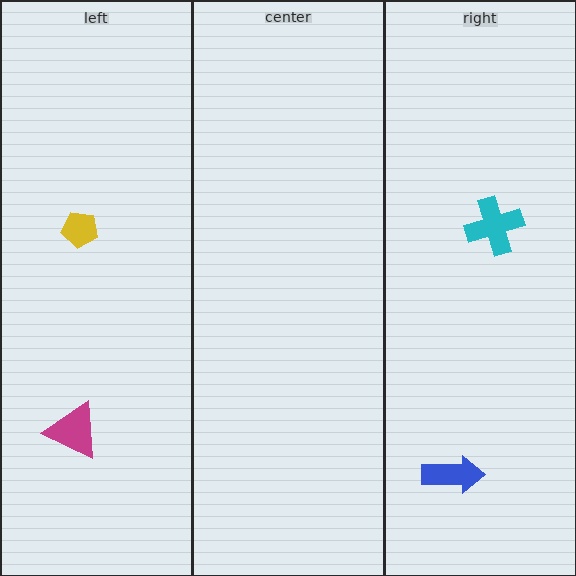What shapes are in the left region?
The magenta triangle, the yellow pentagon.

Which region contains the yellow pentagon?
The left region.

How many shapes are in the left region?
2.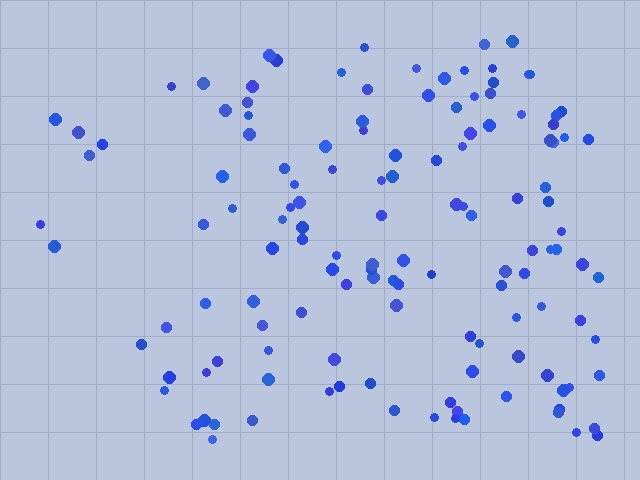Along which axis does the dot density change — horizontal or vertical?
Horizontal.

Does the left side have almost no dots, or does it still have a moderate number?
Still a moderate number, just noticeably fewer than the right.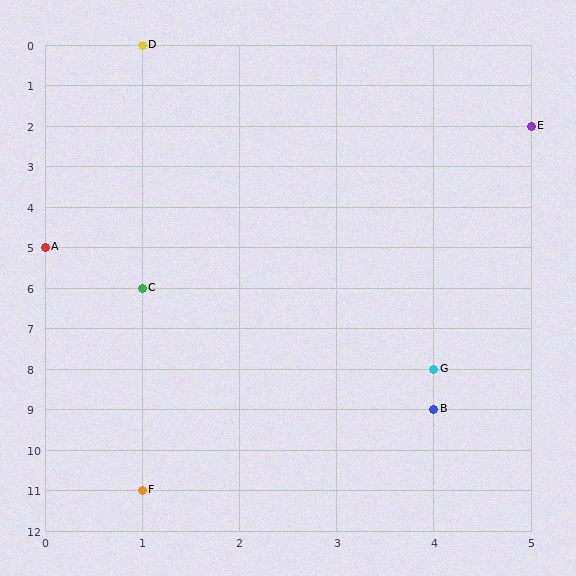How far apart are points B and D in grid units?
Points B and D are 3 columns and 9 rows apart (about 9.5 grid units diagonally).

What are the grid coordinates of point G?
Point G is at grid coordinates (4, 8).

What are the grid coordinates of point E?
Point E is at grid coordinates (5, 2).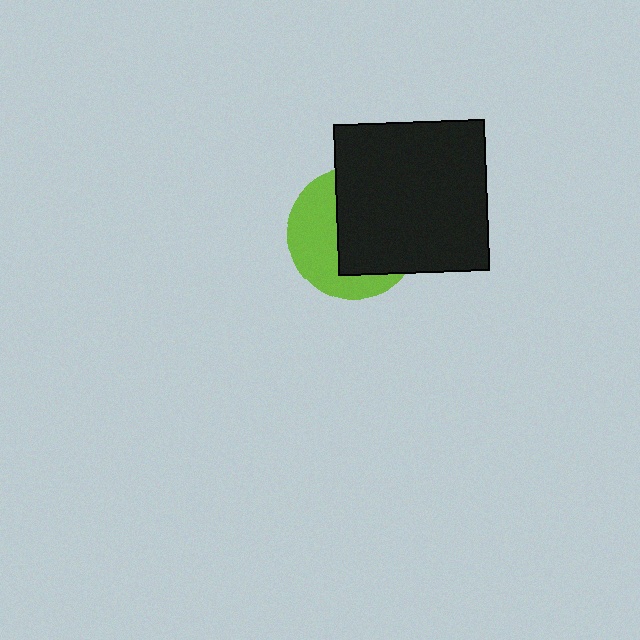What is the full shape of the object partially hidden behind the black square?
The partially hidden object is a lime circle.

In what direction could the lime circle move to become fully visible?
The lime circle could move left. That would shift it out from behind the black square entirely.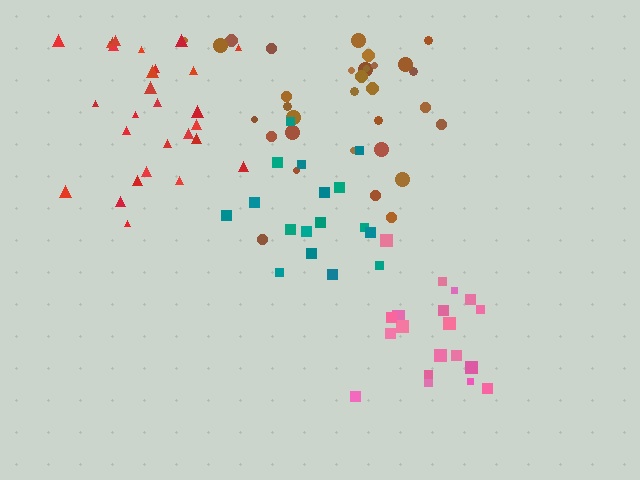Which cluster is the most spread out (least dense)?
Teal.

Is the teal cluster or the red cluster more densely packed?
Red.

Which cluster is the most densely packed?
Pink.